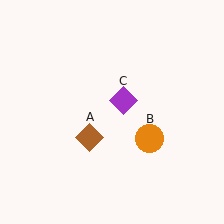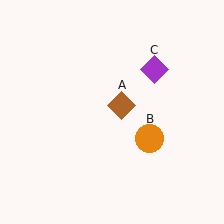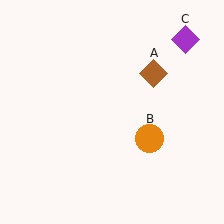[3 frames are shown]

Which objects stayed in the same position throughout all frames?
Orange circle (object B) remained stationary.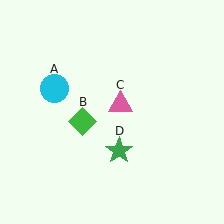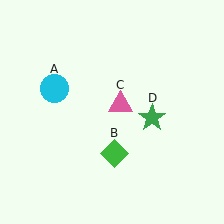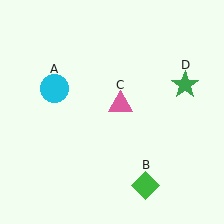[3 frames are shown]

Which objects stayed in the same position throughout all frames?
Cyan circle (object A) and pink triangle (object C) remained stationary.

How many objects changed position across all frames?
2 objects changed position: green diamond (object B), green star (object D).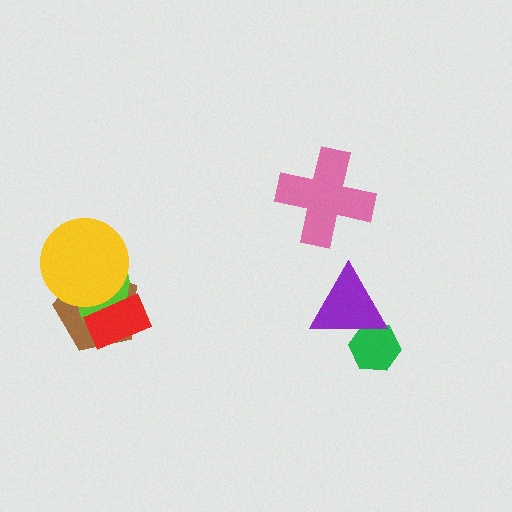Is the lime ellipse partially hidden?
Yes, it is partially covered by another shape.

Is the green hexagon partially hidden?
Yes, it is partially covered by another shape.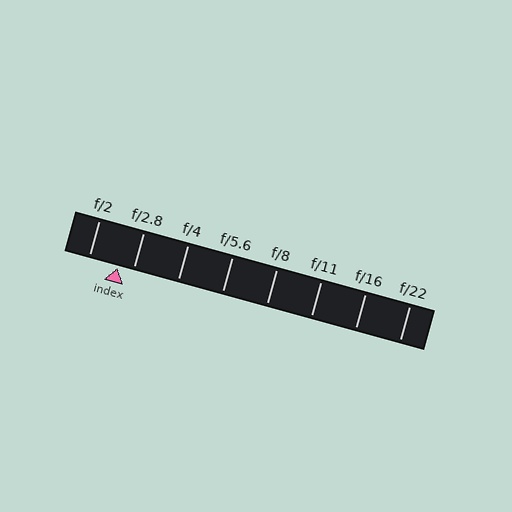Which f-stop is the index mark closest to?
The index mark is closest to f/2.8.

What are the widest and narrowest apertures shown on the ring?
The widest aperture shown is f/2 and the narrowest is f/22.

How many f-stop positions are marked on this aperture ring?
There are 8 f-stop positions marked.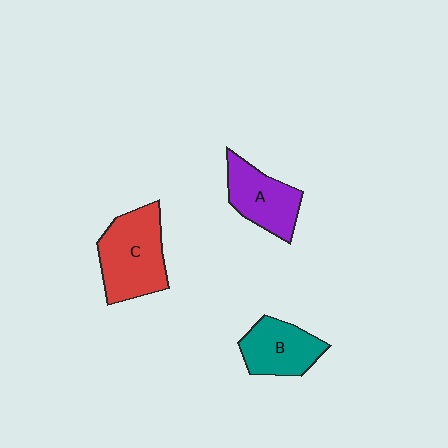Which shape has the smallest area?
Shape B (teal).